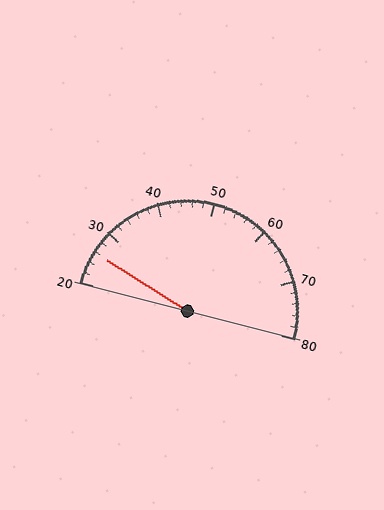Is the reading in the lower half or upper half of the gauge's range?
The reading is in the lower half of the range (20 to 80).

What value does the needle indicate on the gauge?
The needle indicates approximately 26.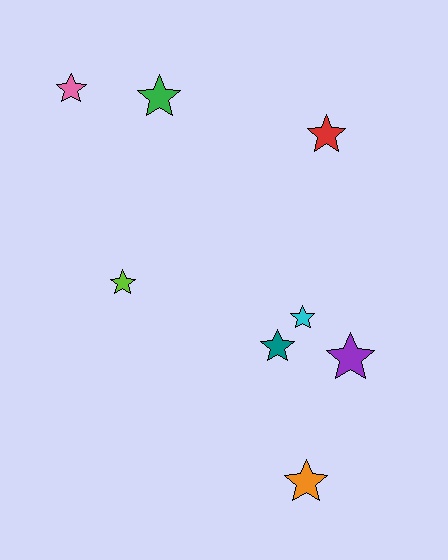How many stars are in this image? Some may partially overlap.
There are 8 stars.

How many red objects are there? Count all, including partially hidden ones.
There is 1 red object.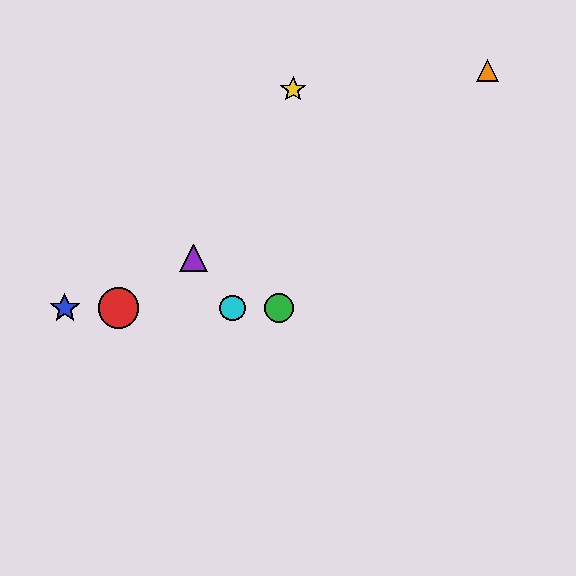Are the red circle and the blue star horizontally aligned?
Yes, both are at y≈308.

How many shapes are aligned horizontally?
4 shapes (the red circle, the blue star, the green circle, the cyan circle) are aligned horizontally.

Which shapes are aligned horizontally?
The red circle, the blue star, the green circle, the cyan circle are aligned horizontally.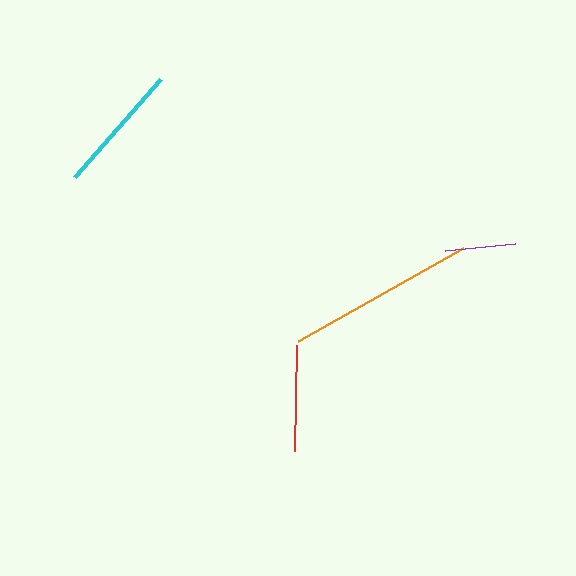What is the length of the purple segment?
The purple segment is approximately 71 pixels long.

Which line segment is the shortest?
The purple line is the shortest at approximately 71 pixels.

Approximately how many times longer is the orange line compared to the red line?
The orange line is approximately 1.8 times the length of the red line.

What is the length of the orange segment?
The orange segment is approximately 189 pixels long.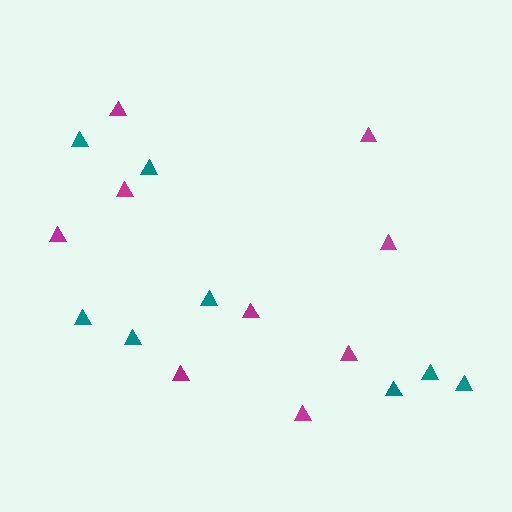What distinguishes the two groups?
There are 2 groups: one group of magenta triangles (9) and one group of teal triangles (8).